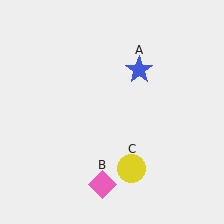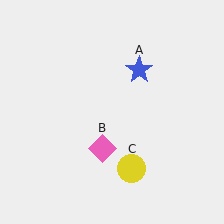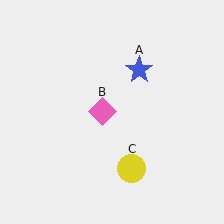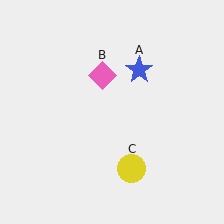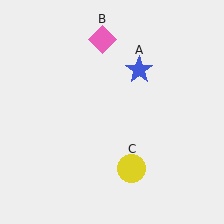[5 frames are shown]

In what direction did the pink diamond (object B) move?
The pink diamond (object B) moved up.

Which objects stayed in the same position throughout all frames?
Blue star (object A) and yellow circle (object C) remained stationary.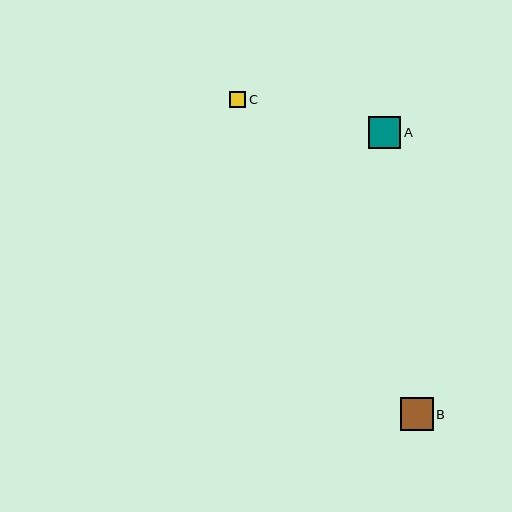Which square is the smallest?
Square C is the smallest with a size of approximately 16 pixels.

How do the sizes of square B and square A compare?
Square B and square A are approximately the same size.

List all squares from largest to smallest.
From largest to smallest: B, A, C.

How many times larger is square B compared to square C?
Square B is approximately 2.1 times the size of square C.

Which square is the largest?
Square B is the largest with a size of approximately 33 pixels.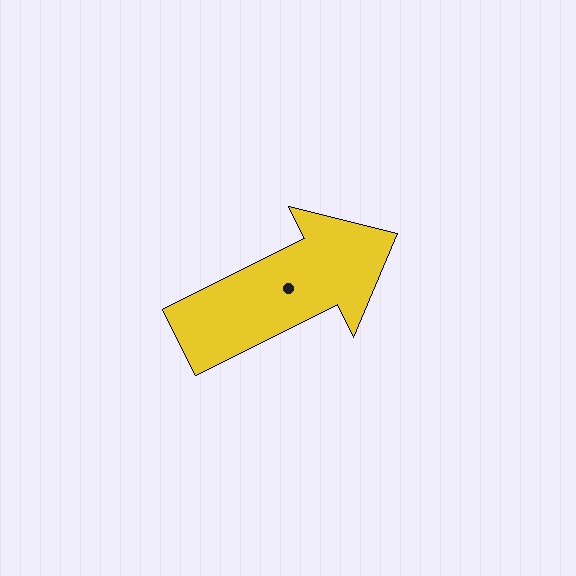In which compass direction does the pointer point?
Northeast.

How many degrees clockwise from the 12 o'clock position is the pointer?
Approximately 63 degrees.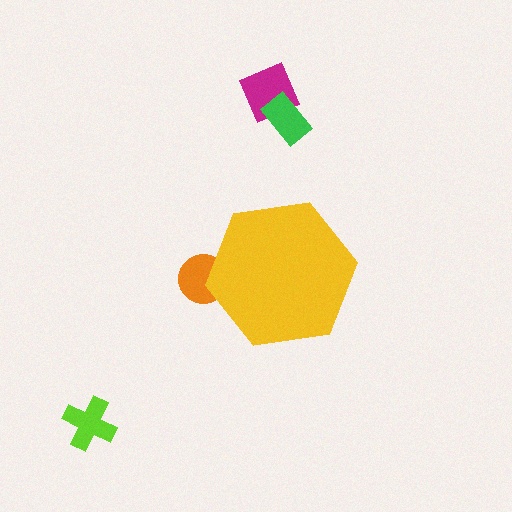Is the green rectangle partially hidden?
No, the green rectangle is fully visible.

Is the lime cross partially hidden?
No, the lime cross is fully visible.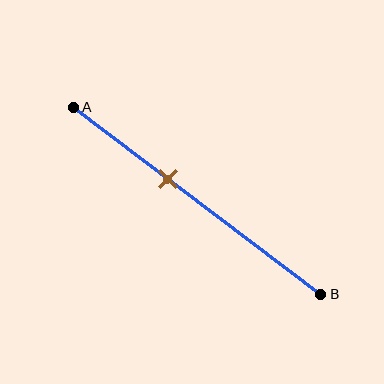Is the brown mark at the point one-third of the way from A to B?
No, the mark is at about 40% from A, not at the 33% one-third point.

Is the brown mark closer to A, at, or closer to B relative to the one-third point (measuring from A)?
The brown mark is closer to point B than the one-third point of segment AB.